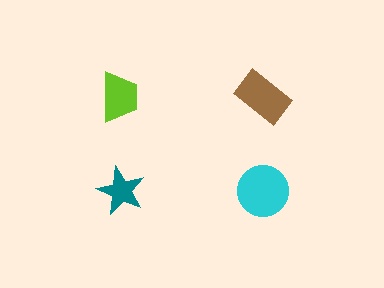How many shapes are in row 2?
2 shapes.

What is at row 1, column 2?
A brown rectangle.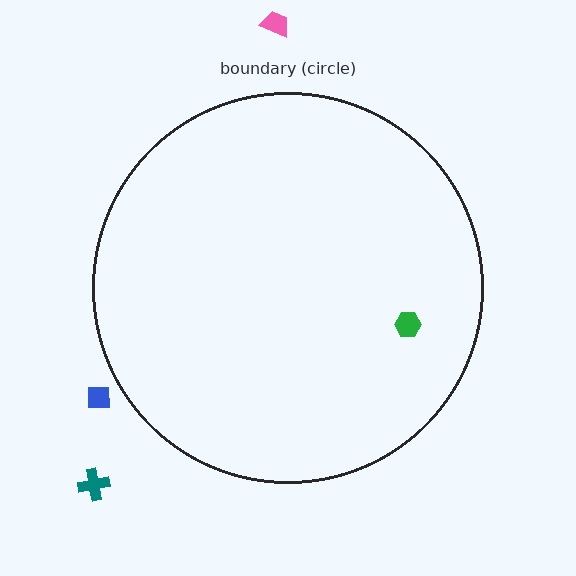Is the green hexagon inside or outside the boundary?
Inside.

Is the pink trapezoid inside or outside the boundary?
Outside.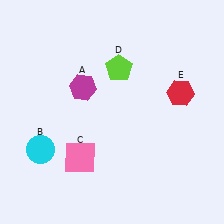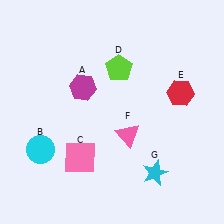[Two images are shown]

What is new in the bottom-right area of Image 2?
A cyan star (G) was added in the bottom-right area of Image 2.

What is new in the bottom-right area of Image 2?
A pink triangle (F) was added in the bottom-right area of Image 2.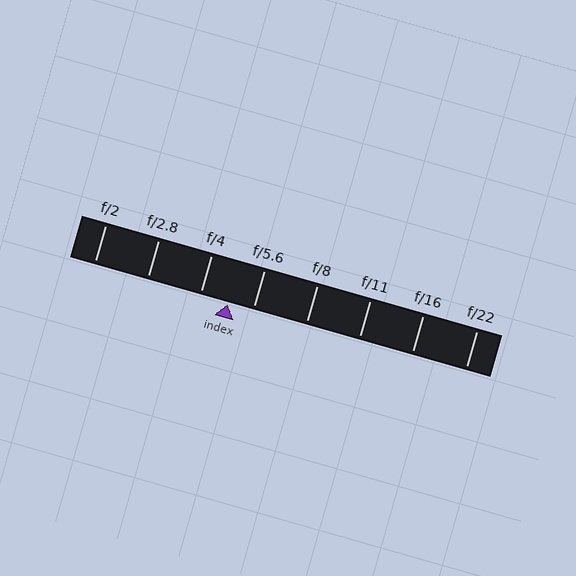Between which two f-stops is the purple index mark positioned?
The index mark is between f/4 and f/5.6.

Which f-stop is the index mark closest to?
The index mark is closest to f/5.6.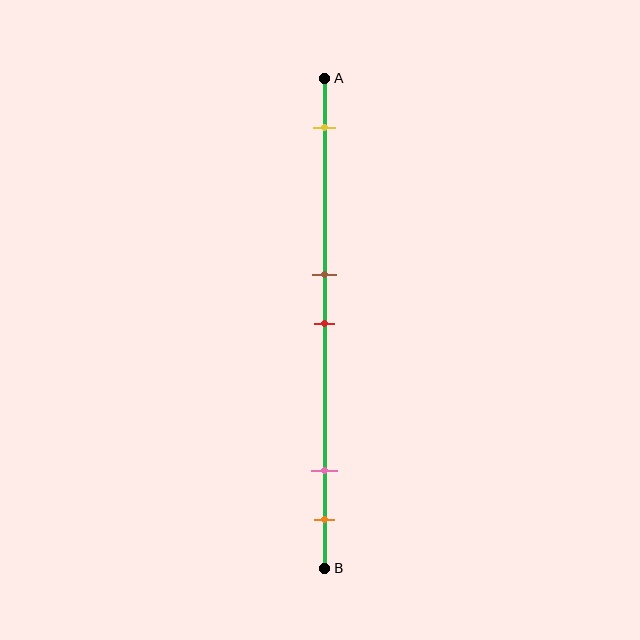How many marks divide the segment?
There are 5 marks dividing the segment.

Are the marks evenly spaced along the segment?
No, the marks are not evenly spaced.